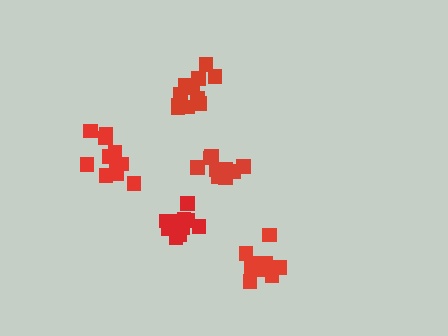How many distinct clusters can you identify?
There are 5 distinct clusters.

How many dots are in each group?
Group 1: 12 dots, Group 2: 11 dots, Group 3: 12 dots, Group 4: 12 dots, Group 5: 11 dots (58 total).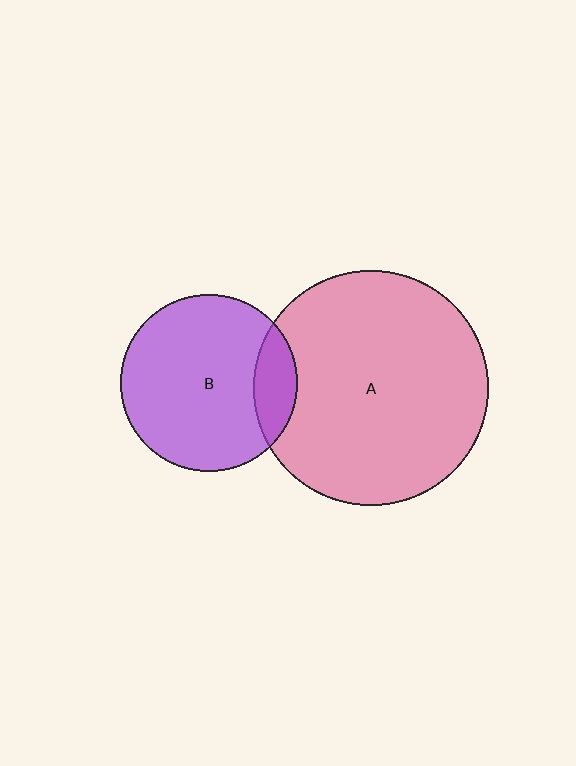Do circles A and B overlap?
Yes.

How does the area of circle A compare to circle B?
Approximately 1.8 times.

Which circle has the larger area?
Circle A (pink).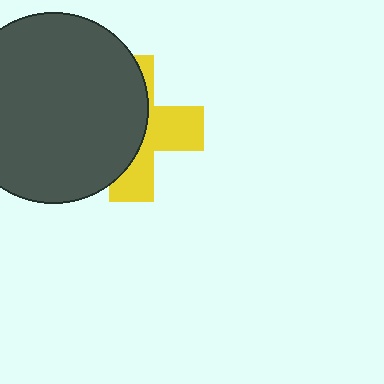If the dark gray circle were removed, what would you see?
You would see the complete yellow cross.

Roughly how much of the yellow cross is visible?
A small part of it is visible (roughly 43%).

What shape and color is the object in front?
The object in front is a dark gray circle.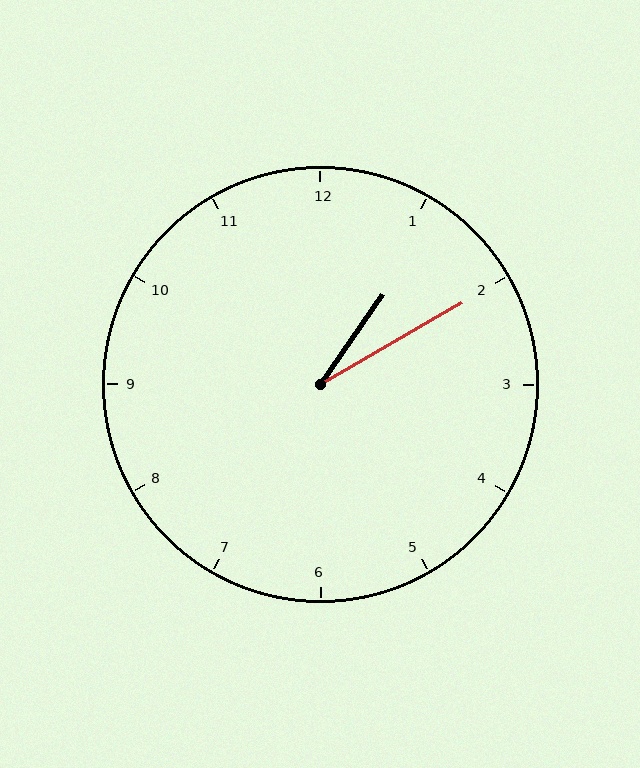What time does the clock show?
1:10.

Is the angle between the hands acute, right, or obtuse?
It is acute.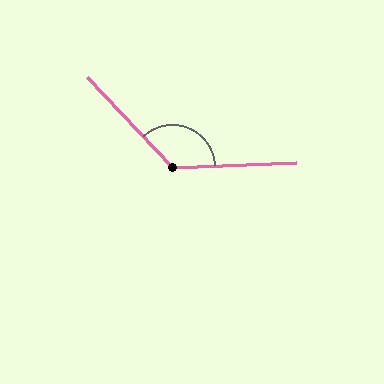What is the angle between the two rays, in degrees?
Approximately 131 degrees.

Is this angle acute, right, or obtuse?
It is obtuse.